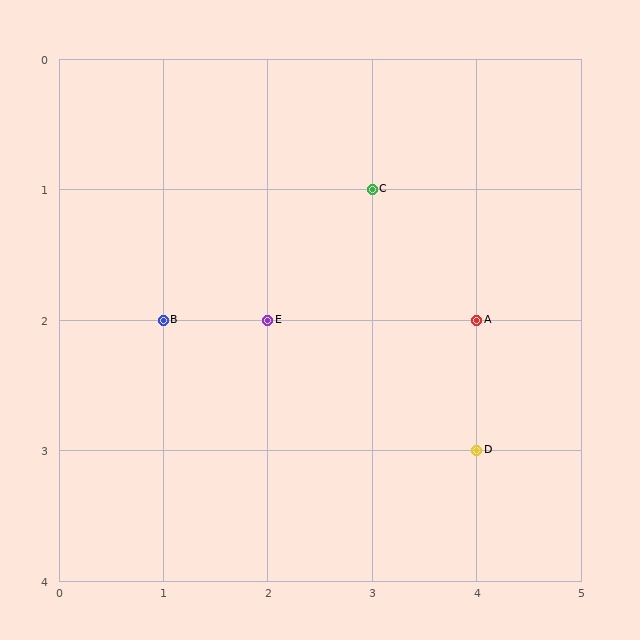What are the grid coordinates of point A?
Point A is at grid coordinates (4, 2).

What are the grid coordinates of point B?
Point B is at grid coordinates (1, 2).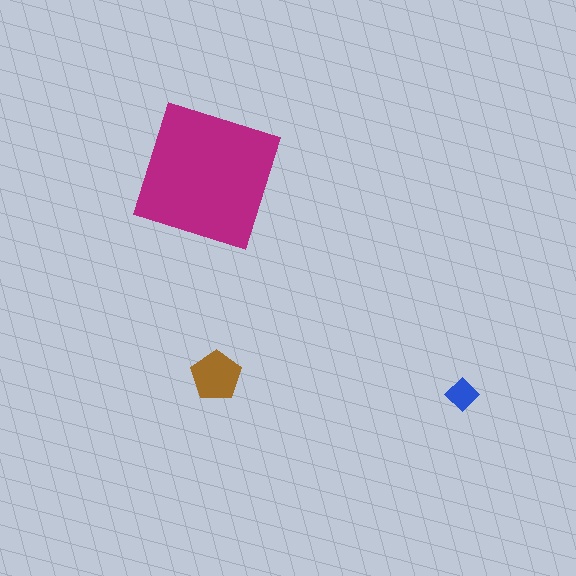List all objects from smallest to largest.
The blue diamond, the brown pentagon, the magenta square.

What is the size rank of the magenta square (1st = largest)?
1st.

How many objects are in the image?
There are 3 objects in the image.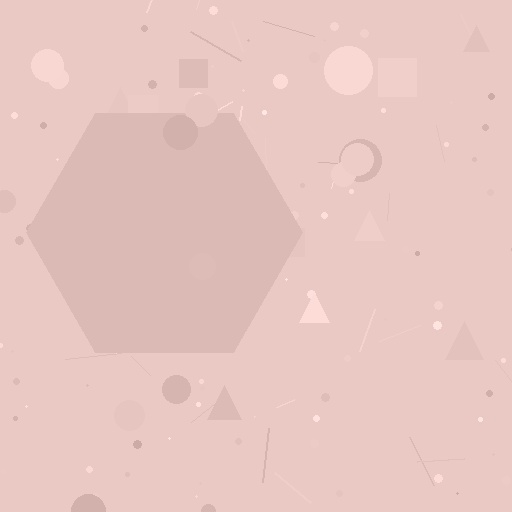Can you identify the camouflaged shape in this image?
The camouflaged shape is a hexagon.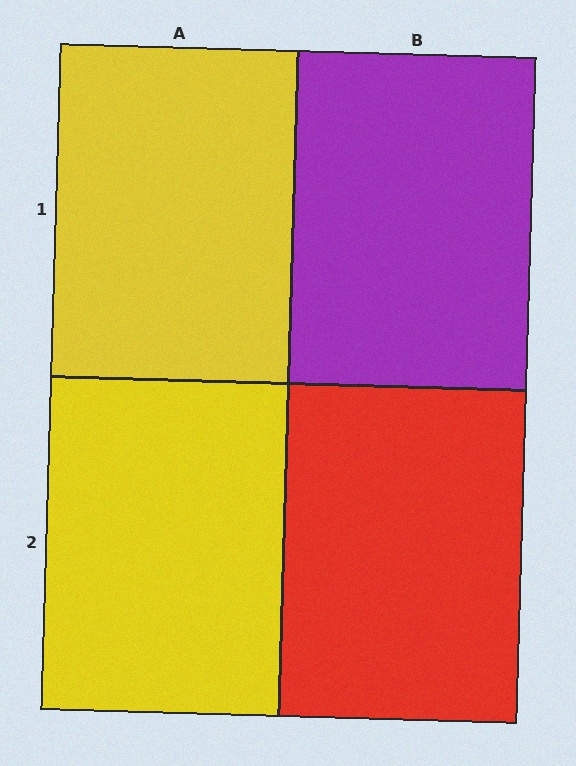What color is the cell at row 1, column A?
Yellow.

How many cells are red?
1 cell is red.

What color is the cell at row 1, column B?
Purple.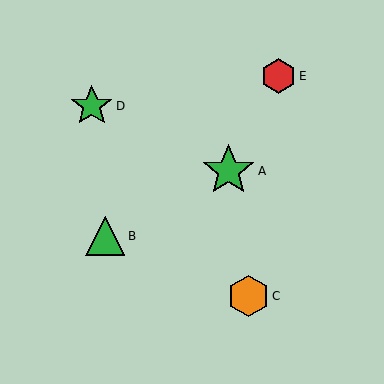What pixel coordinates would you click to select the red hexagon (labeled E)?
Click at (279, 76) to select the red hexagon E.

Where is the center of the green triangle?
The center of the green triangle is at (105, 236).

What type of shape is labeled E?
Shape E is a red hexagon.